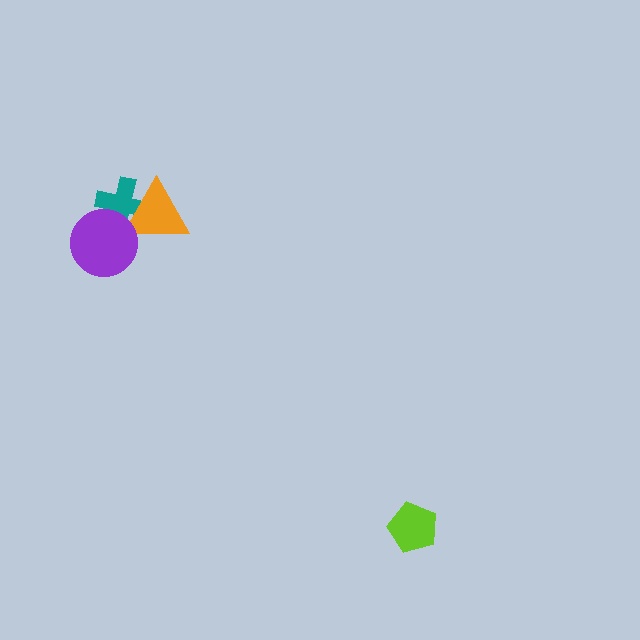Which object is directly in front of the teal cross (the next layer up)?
The orange triangle is directly in front of the teal cross.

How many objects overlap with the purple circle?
2 objects overlap with the purple circle.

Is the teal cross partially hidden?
Yes, it is partially covered by another shape.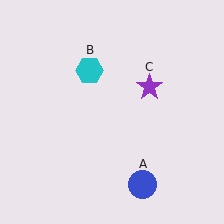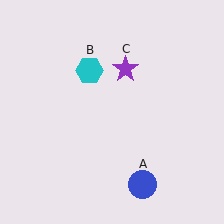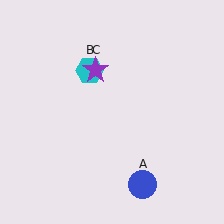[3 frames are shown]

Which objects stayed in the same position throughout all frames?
Blue circle (object A) and cyan hexagon (object B) remained stationary.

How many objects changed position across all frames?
1 object changed position: purple star (object C).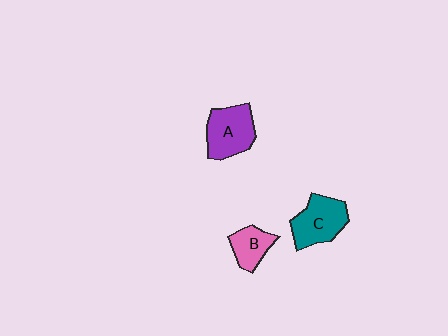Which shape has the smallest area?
Shape B (pink).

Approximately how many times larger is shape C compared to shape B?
Approximately 1.6 times.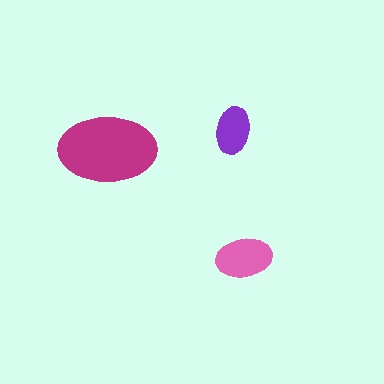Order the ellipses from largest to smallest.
the magenta one, the pink one, the purple one.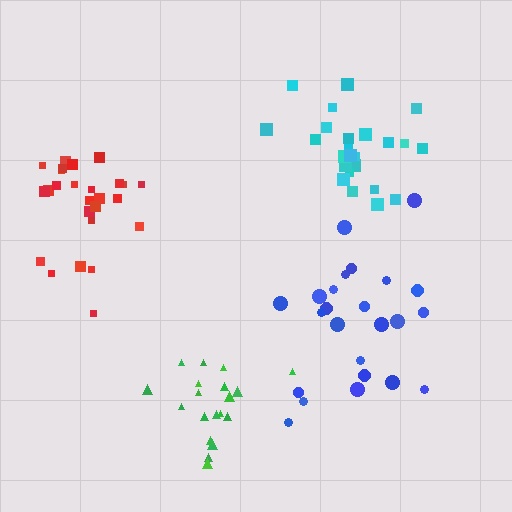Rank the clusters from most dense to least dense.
cyan, green, red, blue.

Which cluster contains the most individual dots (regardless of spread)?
Red (26).